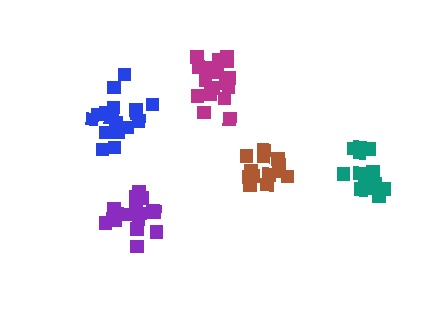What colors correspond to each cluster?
The clusters are colored: blue, magenta, brown, teal, purple.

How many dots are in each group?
Group 1: 18 dots, Group 2: 18 dots, Group 3: 13 dots, Group 4: 14 dots, Group 5: 17 dots (80 total).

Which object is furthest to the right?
The teal cluster is rightmost.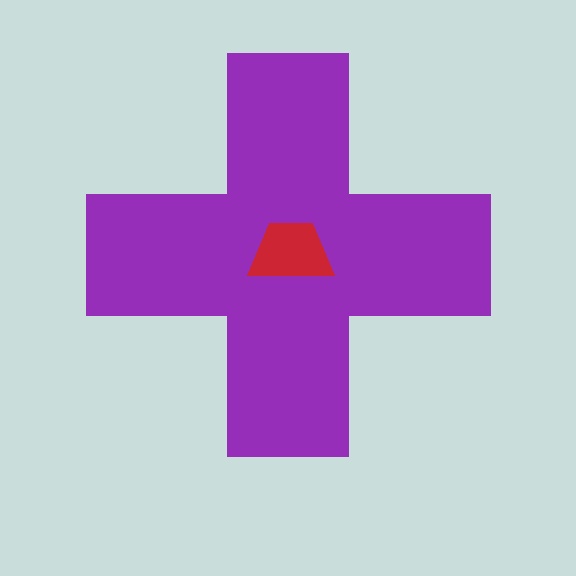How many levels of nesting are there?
2.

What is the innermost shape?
The red trapezoid.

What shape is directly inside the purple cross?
The red trapezoid.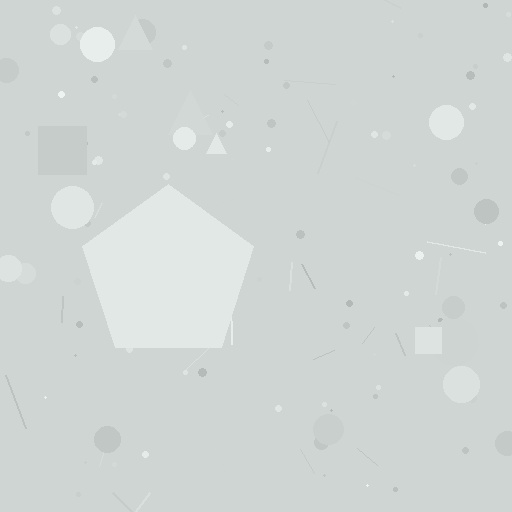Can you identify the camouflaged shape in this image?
The camouflaged shape is a pentagon.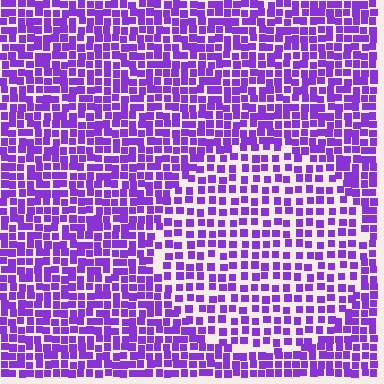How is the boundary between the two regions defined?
The boundary is defined by a change in element density (approximately 1.6x ratio). All elements are the same color, size, and shape.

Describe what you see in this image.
The image contains small purple elements arranged at two different densities. A circle-shaped region is visible where the elements are less densely packed than the surrounding area.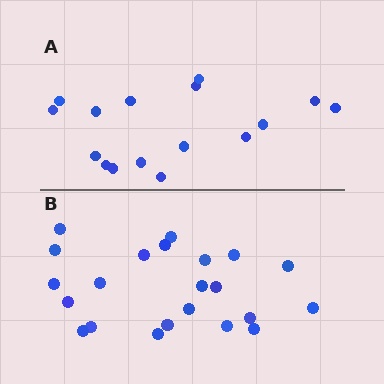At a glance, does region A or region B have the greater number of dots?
Region B (the bottom region) has more dots.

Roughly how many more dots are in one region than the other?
Region B has about 6 more dots than region A.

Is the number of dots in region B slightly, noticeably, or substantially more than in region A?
Region B has noticeably more, but not dramatically so. The ratio is roughly 1.4 to 1.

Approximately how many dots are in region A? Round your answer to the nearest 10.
About 20 dots. (The exact count is 16, which rounds to 20.)